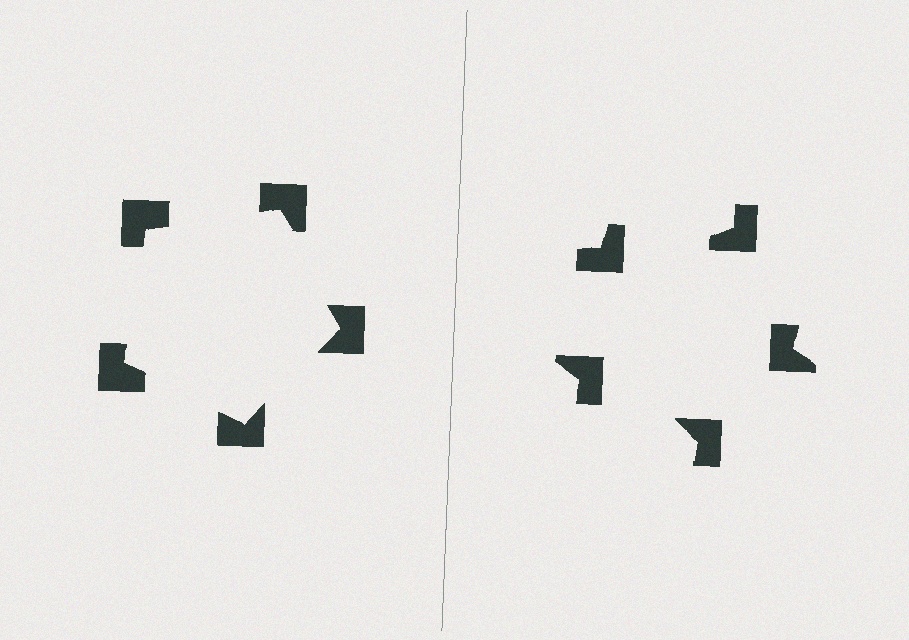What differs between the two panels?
The notched squares are positioned identically on both sides; only the wedge orientations differ. On the left they align to a pentagon; on the right they are misaligned.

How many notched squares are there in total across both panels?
10 — 5 on each side.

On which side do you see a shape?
An illusory pentagon appears on the left side. On the right side the wedge cuts are rotated, so no coherent shape forms.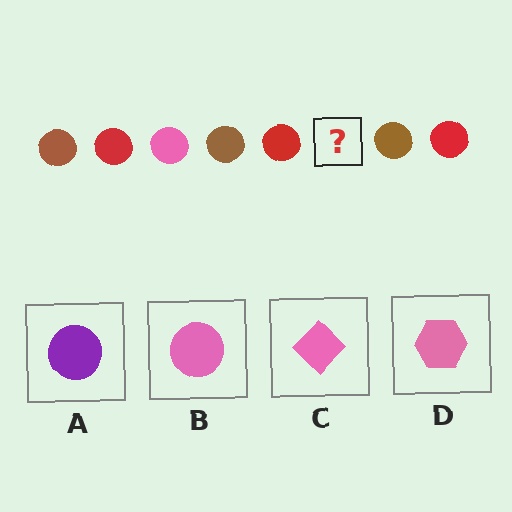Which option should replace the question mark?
Option B.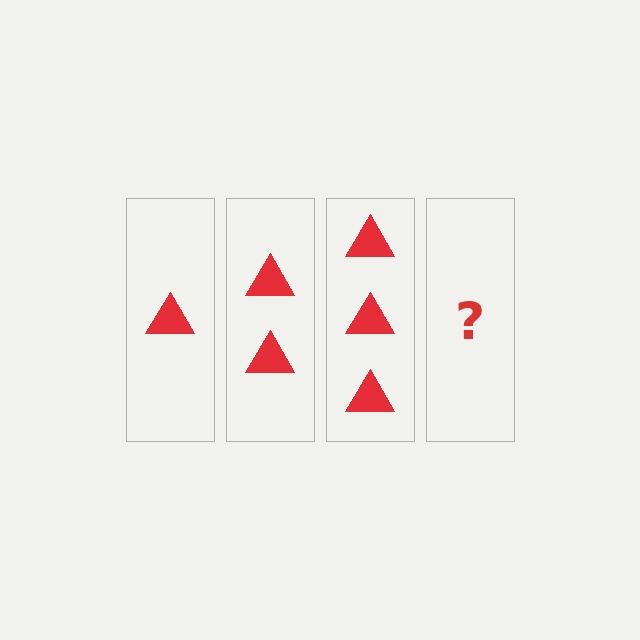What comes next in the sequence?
The next element should be 4 triangles.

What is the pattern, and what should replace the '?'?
The pattern is that each step adds one more triangle. The '?' should be 4 triangles.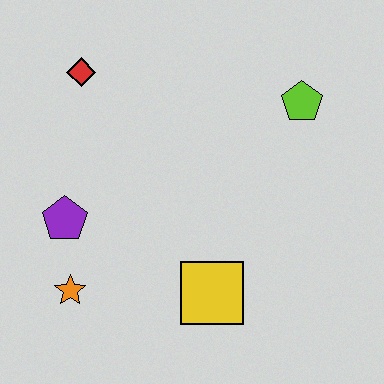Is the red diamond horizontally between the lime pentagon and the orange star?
Yes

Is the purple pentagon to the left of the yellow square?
Yes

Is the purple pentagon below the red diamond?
Yes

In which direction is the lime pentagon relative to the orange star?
The lime pentagon is to the right of the orange star.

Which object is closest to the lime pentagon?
The yellow square is closest to the lime pentagon.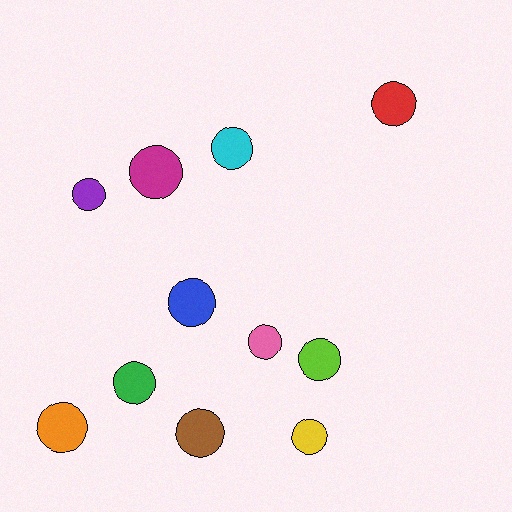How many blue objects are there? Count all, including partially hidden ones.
There is 1 blue object.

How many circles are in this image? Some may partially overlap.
There are 11 circles.